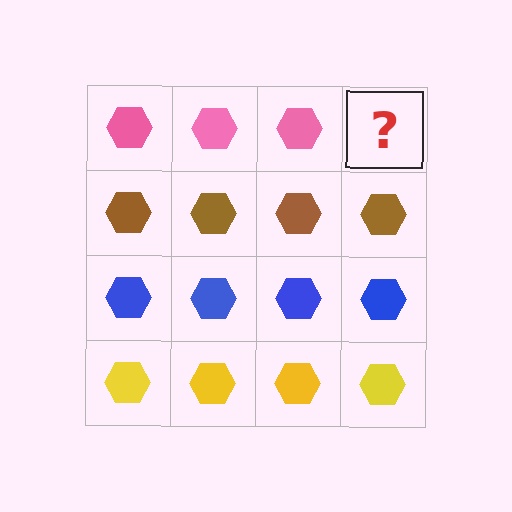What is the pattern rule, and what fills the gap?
The rule is that each row has a consistent color. The gap should be filled with a pink hexagon.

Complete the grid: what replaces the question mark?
The question mark should be replaced with a pink hexagon.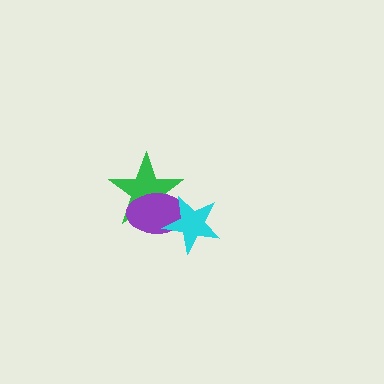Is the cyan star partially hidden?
No, no other shape covers it.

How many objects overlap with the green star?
2 objects overlap with the green star.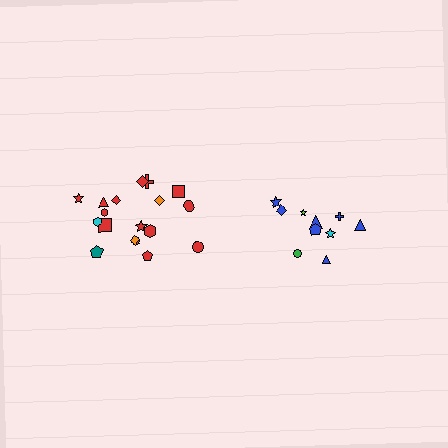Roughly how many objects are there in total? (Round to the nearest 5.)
Roughly 30 objects in total.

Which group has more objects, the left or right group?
The left group.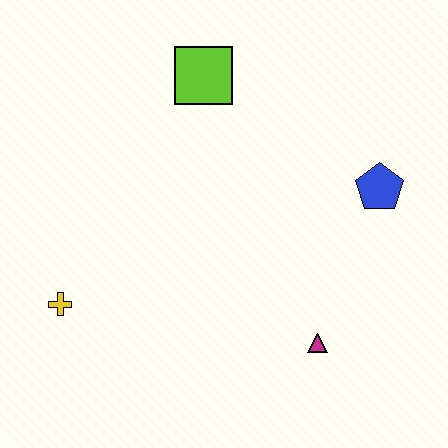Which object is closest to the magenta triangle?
The blue pentagon is closest to the magenta triangle.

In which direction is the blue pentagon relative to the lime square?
The blue pentagon is to the right of the lime square.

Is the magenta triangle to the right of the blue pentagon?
No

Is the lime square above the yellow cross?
Yes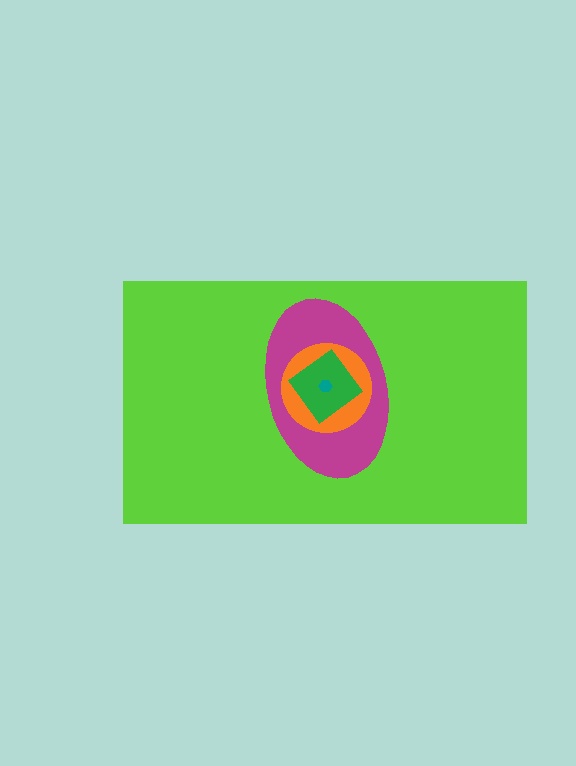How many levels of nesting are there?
5.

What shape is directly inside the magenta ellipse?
The orange circle.